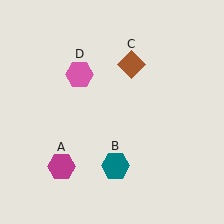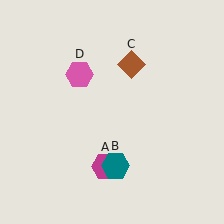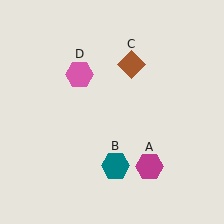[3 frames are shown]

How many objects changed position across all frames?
1 object changed position: magenta hexagon (object A).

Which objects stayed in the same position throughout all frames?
Teal hexagon (object B) and brown diamond (object C) and pink hexagon (object D) remained stationary.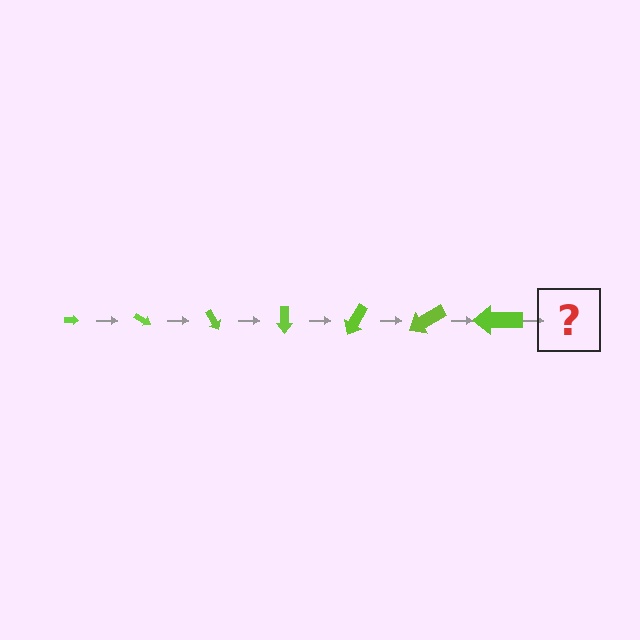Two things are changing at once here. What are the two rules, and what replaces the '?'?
The two rules are that the arrow grows larger each step and it rotates 30 degrees each step. The '?' should be an arrow, larger than the previous one and rotated 210 degrees from the start.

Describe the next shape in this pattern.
It should be an arrow, larger than the previous one and rotated 210 degrees from the start.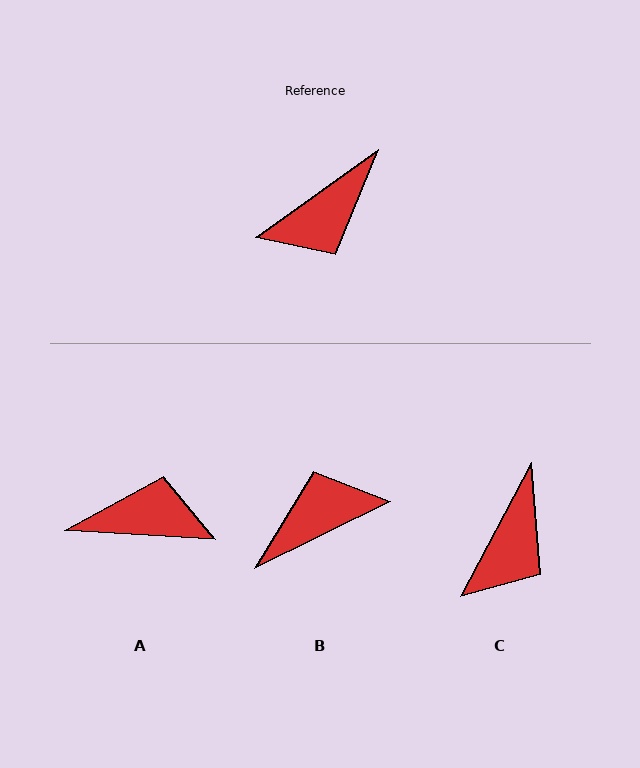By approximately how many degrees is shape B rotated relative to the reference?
Approximately 171 degrees counter-clockwise.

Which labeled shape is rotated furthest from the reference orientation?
B, about 171 degrees away.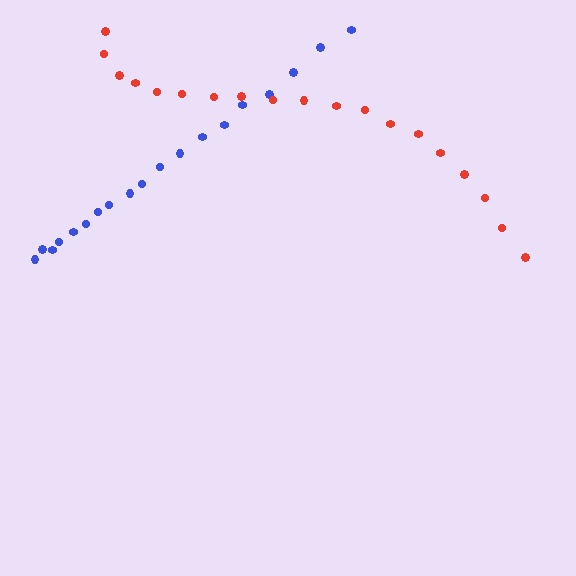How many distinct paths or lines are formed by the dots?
There are 2 distinct paths.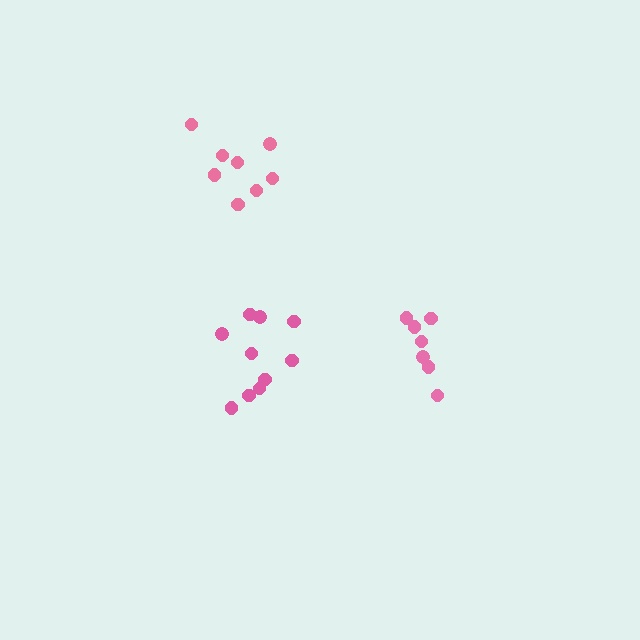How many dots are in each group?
Group 1: 8 dots, Group 2: 7 dots, Group 3: 10 dots (25 total).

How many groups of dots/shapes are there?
There are 3 groups.